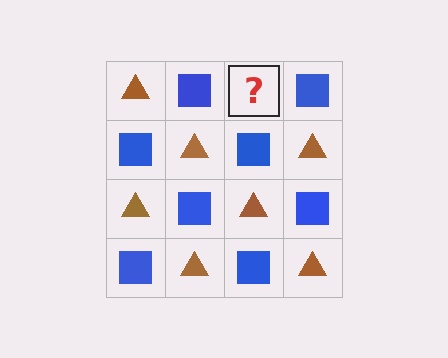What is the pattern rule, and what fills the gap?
The rule is that it alternates brown triangle and blue square in a checkerboard pattern. The gap should be filled with a brown triangle.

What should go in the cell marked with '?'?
The missing cell should contain a brown triangle.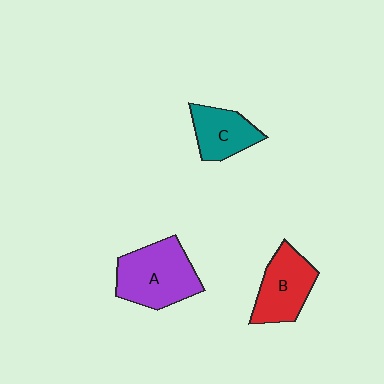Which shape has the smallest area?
Shape C (teal).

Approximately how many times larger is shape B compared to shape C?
Approximately 1.2 times.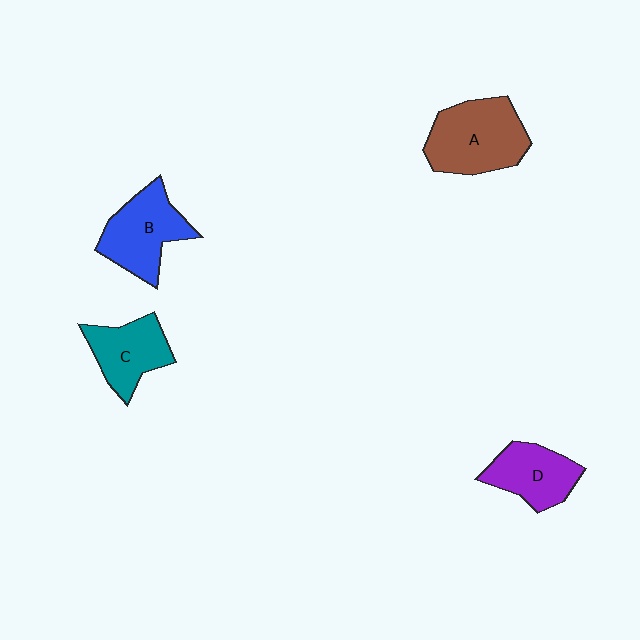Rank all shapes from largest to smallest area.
From largest to smallest: A (brown), B (blue), C (teal), D (purple).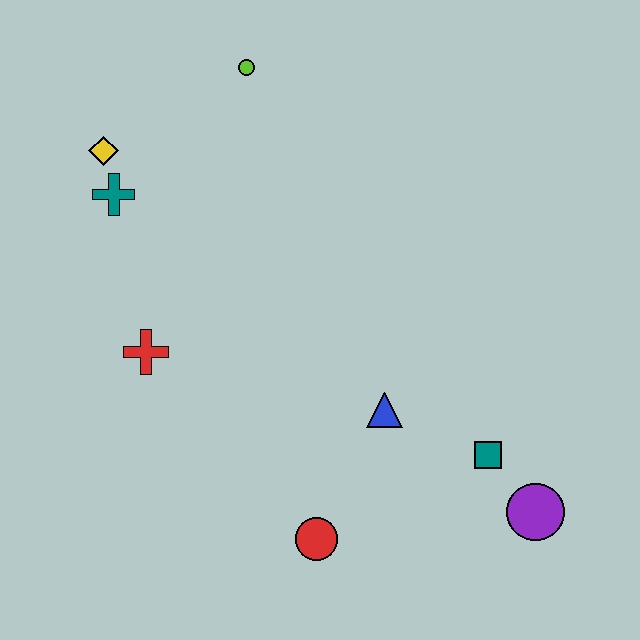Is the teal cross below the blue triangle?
No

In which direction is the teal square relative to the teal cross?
The teal square is to the right of the teal cross.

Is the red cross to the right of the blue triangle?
No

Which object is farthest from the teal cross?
The purple circle is farthest from the teal cross.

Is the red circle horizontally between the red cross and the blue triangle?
Yes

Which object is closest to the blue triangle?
The teal square is closest to the blue triangle.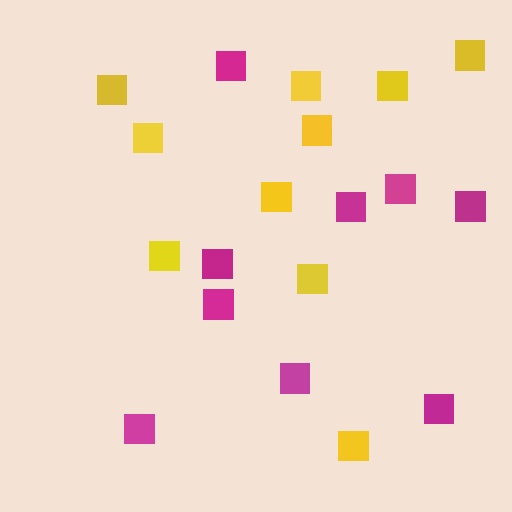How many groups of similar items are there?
There are 2 groups: one group of yellow squares (10) and one group of magenta squares (9).